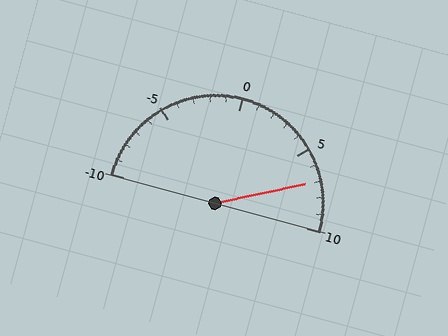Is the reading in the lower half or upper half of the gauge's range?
The reading is in the upper half of the range (-10 to 10).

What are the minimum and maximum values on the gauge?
The gauge ranges from -10 to 10.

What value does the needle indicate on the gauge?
The needle indicates approximately 7.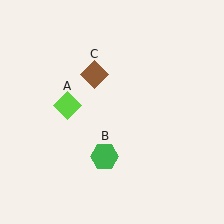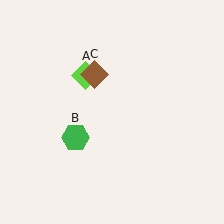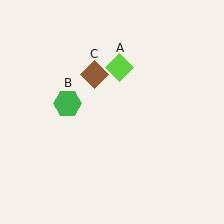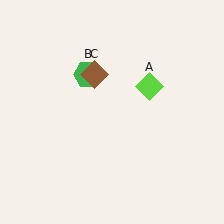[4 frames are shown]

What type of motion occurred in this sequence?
The lime diamond (object A), green hexagon (object B) rotated clockwise around the center of the scene.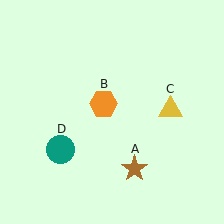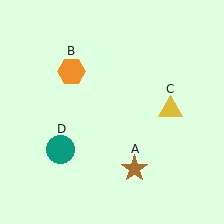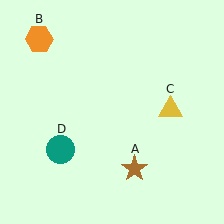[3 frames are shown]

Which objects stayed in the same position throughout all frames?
Brown star (object A) and yellow triangle (object C) and teal circle (object D) remained stationary.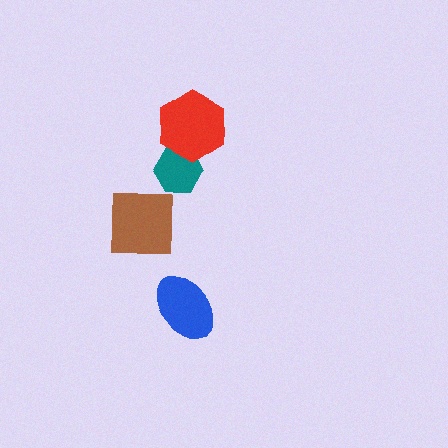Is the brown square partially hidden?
No, no other shape covers it.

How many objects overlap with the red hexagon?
1 object overlaps with the red hexagon.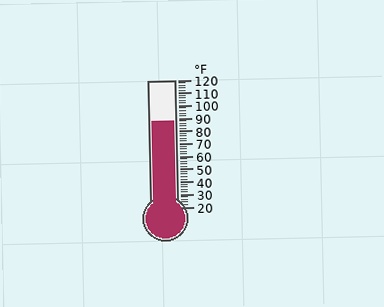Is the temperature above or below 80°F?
The temperature is above 80°F.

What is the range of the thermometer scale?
The thermometer scale ranges from 20°F to 120°F.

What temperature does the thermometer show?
The thermometer shows approximately 88°F.